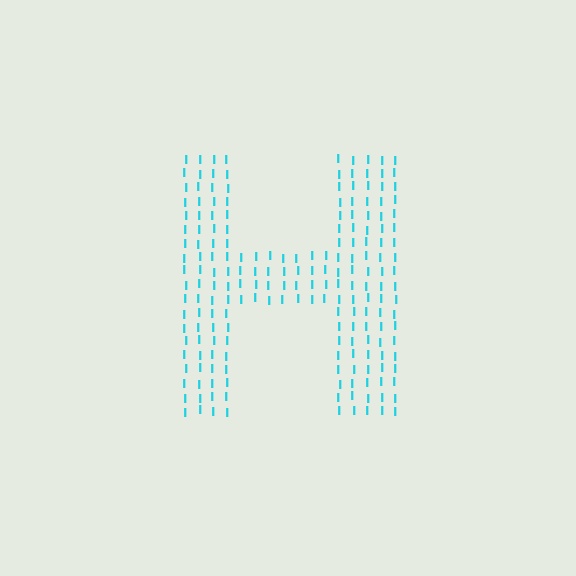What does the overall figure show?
The overall figure shows the letter H.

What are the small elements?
The small elements are letter I's.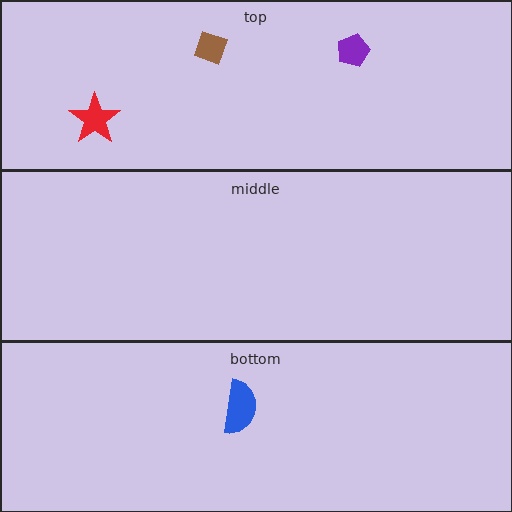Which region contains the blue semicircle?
The bottom region.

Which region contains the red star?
The top region.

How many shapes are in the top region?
3.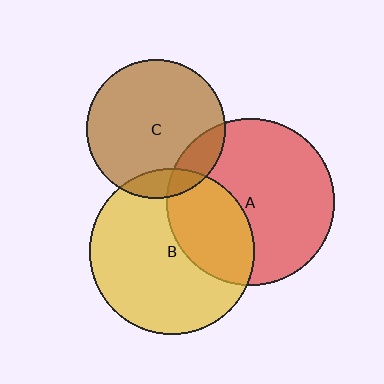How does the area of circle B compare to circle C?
Approximately 1.4 times.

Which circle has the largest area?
Circle A (red).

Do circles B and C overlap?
Yes.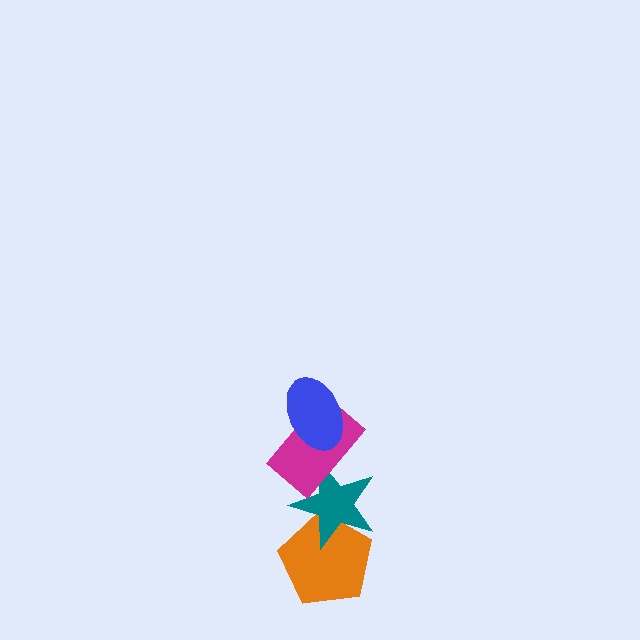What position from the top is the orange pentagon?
The orange pentagon is 4th from the top.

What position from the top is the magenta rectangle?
The magenta rectangle is 2nd from the top.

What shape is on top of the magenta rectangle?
The blue ellipse is on top of the magenta rectangle.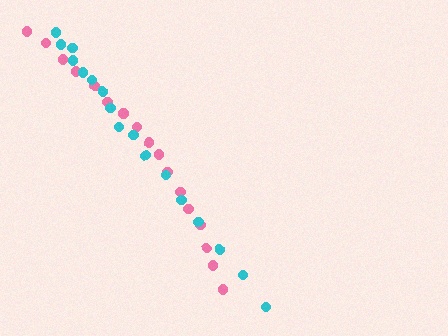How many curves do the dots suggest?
There are 2 distinct paths.